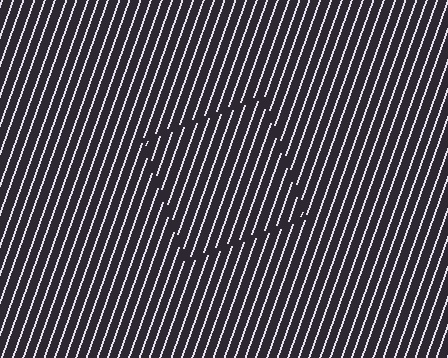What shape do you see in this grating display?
An illusory square. The interior of the shape contains the same grating, shifted by half a period — the contour is defined by the phase discontinuity where line-ends from the inner and outer gratings abut.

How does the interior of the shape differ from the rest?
The interior of the shape contains the same grating, shifted by half a period — the contour is defined by the phase discontinuity where line-ends from the inner and outer gratings abut.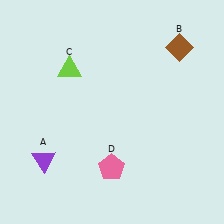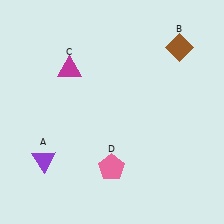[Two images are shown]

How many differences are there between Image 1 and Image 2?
There is 1 difference between the two images.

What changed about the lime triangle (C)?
In Image 1, C is lime. In Image 2, it changed to magenta.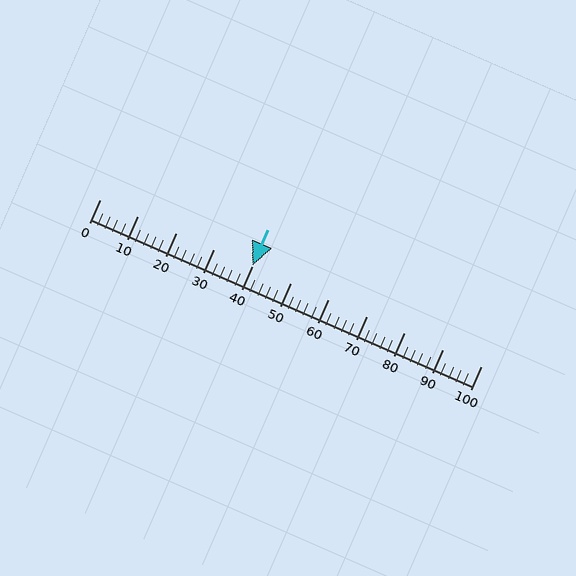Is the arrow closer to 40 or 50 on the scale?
The arrow is closer to 40.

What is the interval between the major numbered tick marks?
The major tick marks are spaced 10 units apart.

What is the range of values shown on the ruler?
The ruler shows values from 0 to 100.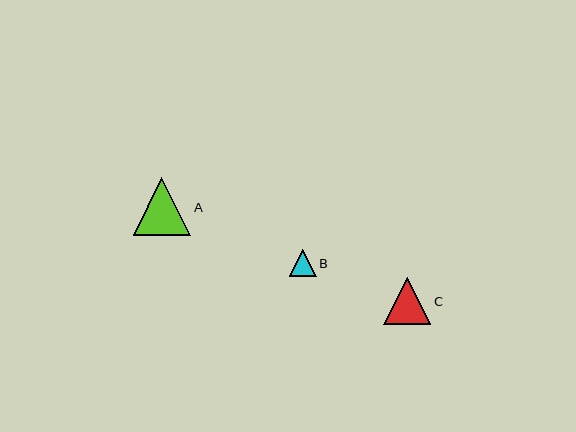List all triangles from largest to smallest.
From largest to smallest: A, C, B.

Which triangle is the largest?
Triangle A is the largest with a size of approximately 58 pixels.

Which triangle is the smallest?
Triangle B is the smallest with a size of approximately 27 pixels.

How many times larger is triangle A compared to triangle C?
Triangle A is approximately 1.2 times the size of triangle C.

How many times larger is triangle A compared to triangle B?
Triangle A is approximately 2.1 times the size of triangle B.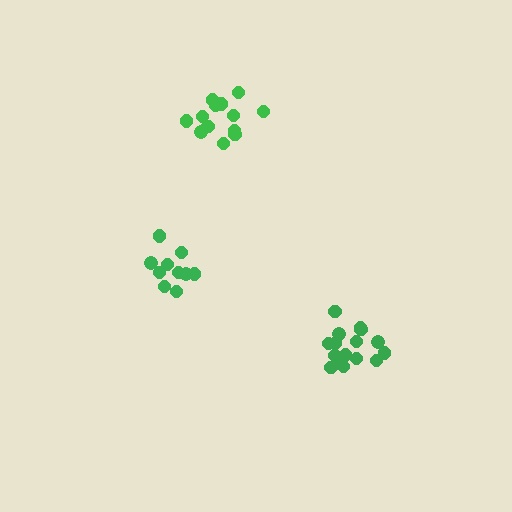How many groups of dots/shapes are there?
There are 3 groups.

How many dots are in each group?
Group 1: 10 dots, Group 2: 16 dots, Group 3: 13 dots (39 total).